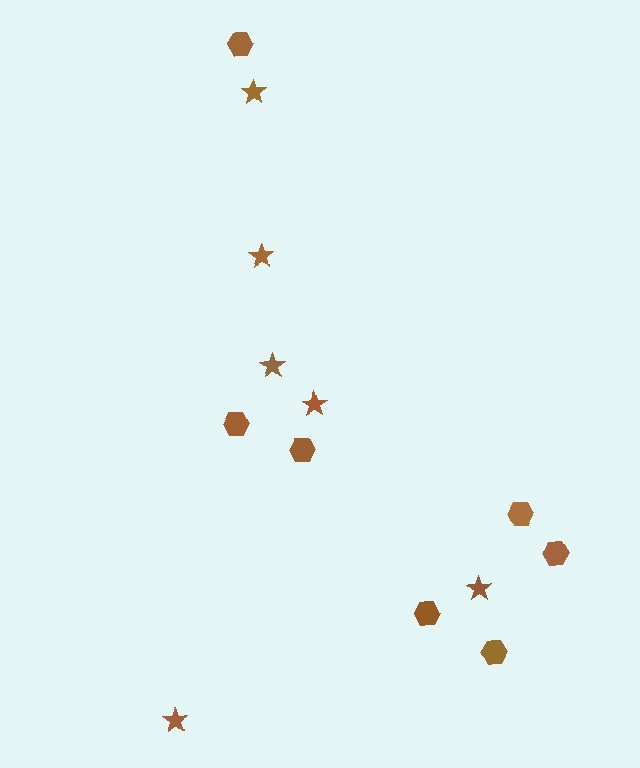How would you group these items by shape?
There are 2 groups: one group of hexagons (7) and one group of stars (6).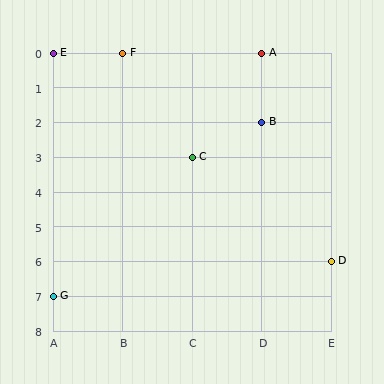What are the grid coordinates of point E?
Point E is at grid coordinates (A, 0).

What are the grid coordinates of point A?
Point A is at grid coordinates (D, 0).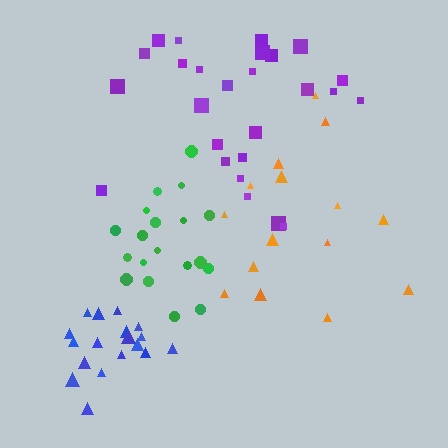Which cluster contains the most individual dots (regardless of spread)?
Purple (26).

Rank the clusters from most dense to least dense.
blue, green, purple, orange.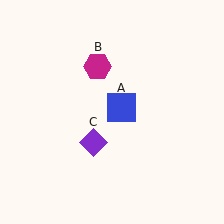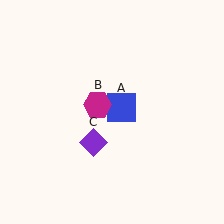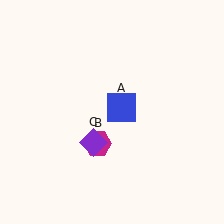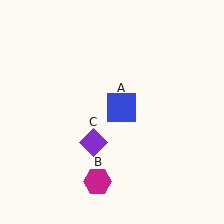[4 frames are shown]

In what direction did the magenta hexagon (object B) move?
The magenta hexagon (object B) moved down.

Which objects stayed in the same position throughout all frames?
Blue square (object A) and purple diamond (object C) remained stationary.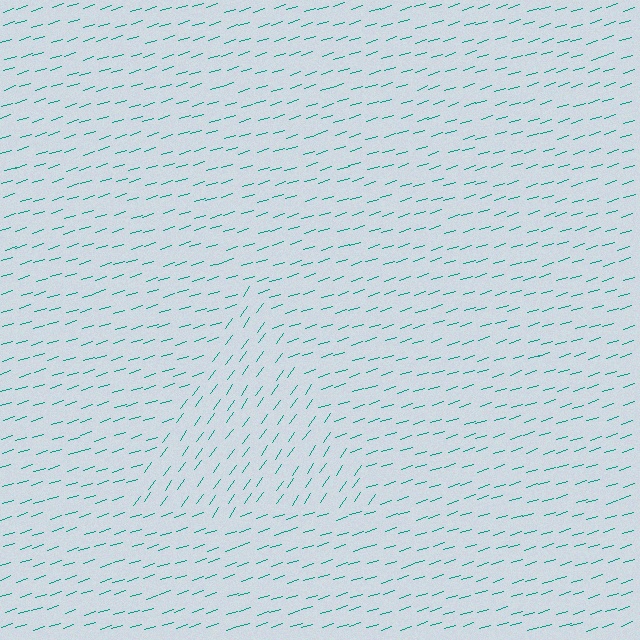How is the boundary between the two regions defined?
The boundary is defined purely by a change in line orientation (approximately 37 degrees difference). All lines are the same color and thickness.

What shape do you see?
I see a triangle.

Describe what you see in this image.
The image is filled with small teal line segments. A triangle region in the image has lines oriented differently from the surrounding lines, creating a visible texture boundary.